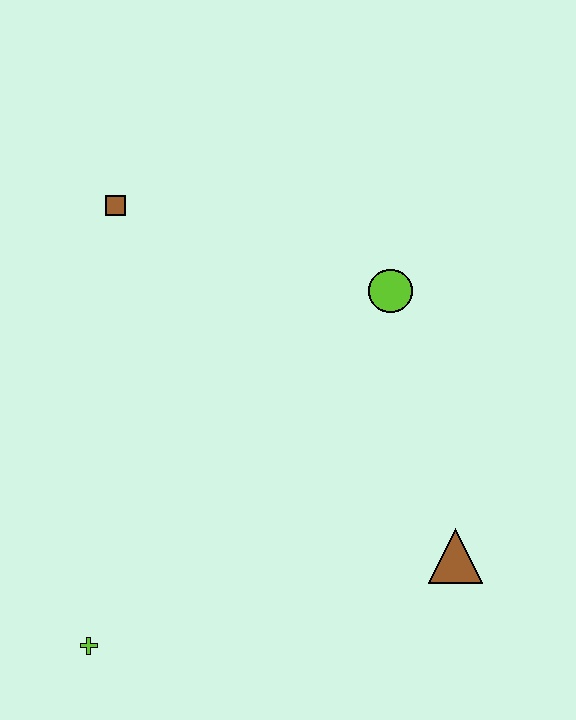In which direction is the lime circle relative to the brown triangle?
The lime circle is above the brown triangle.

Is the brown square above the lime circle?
Yes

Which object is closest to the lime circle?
The brown triangle is closest to the lime circle.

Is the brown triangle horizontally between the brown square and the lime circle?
No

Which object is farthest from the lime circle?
The lime cross is farthest from the lime circle.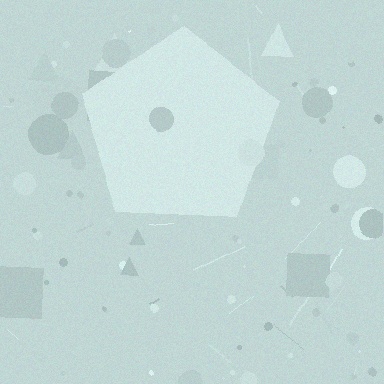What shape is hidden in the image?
A pentagon is hidden in the image.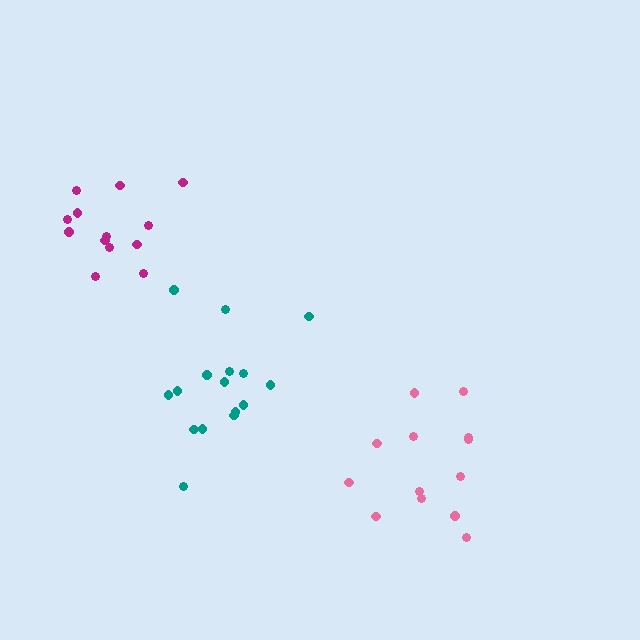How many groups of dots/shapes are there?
There are 3 groups.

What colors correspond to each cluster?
The clusters are colored: magenta, pink, teal.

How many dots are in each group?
Group 1: 13 dots, Group 2: 13 dots, Group 3: 16 dots (42 total).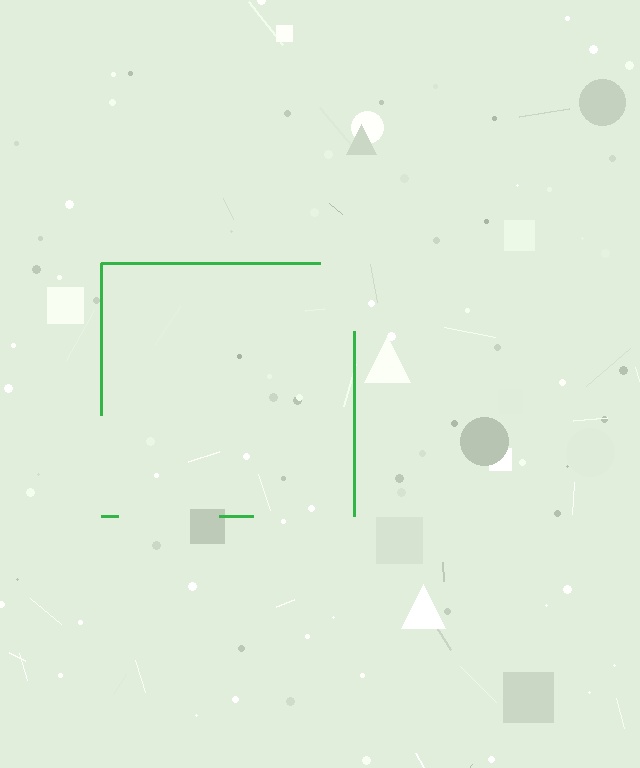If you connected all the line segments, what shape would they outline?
They would outline a square.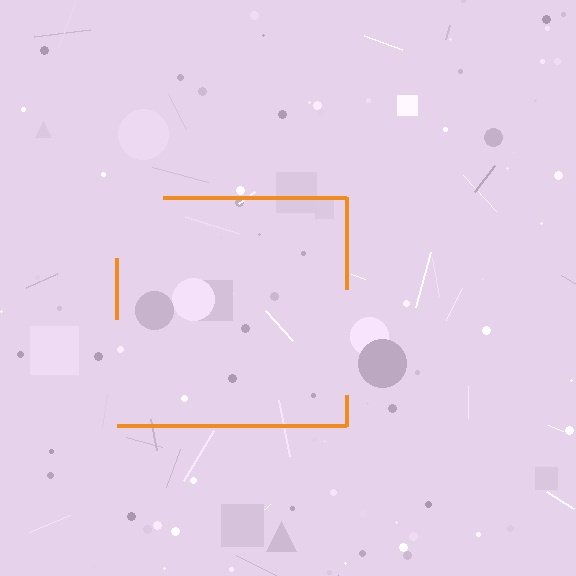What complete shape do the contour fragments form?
The contour fragments form a square.